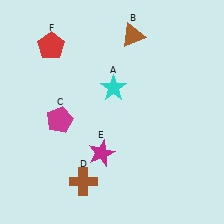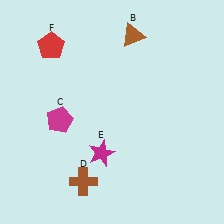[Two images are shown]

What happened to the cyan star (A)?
The cyan star (A) was removed in Image 2. It was in the top-right area of Image 1.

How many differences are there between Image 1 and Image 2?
There is 1 difference between the two images.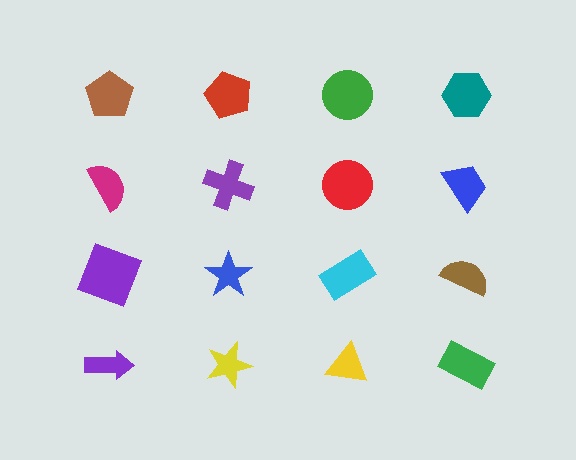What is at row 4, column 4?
A green rectangle.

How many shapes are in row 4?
4 shapes.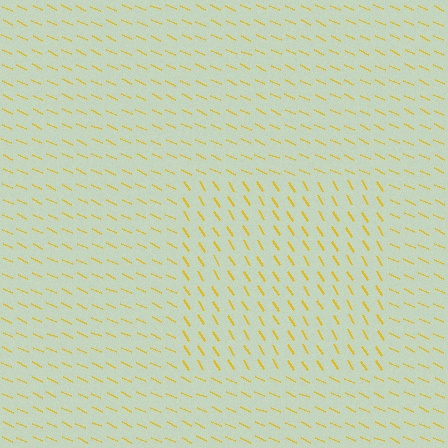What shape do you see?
I see a rectangle.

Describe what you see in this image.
The image is filled with small yellow line segments. A rectangle region in the image has lines oriented differently from the surrounding lines, creating a visible texture boundary.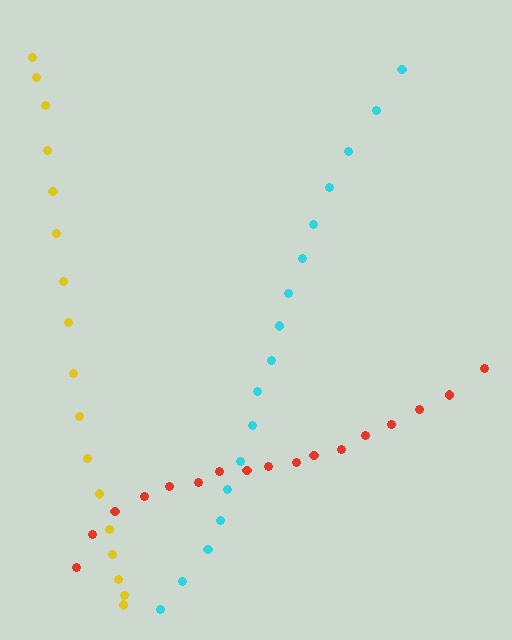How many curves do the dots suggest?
There are 3 distinct paths.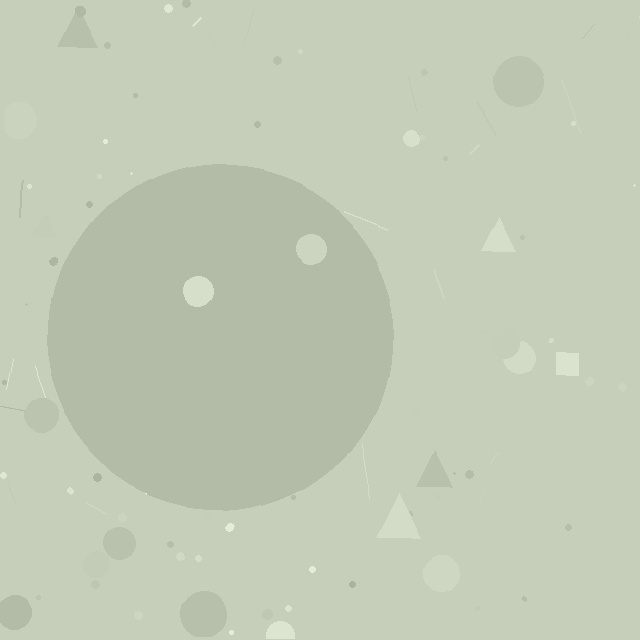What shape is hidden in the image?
A circle is hidden in the image.